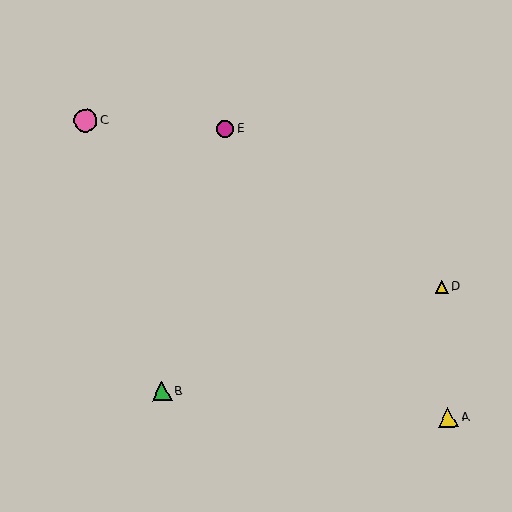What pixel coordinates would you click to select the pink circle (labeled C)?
Click at (86, 120) to select the pink circle C.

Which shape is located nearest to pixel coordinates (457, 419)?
The yellow triangle (labeled A) at (448, 417) is nearest to that location.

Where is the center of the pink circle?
The center of the pink circle is at (86, 120).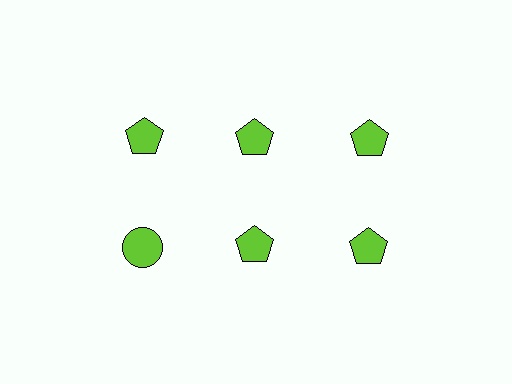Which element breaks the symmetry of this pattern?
The lime circle in the second row, leftmost column breaks the symmetry. All other shapes are lime pentagons.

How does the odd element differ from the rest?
It has a different shape: circle instead of pentagon.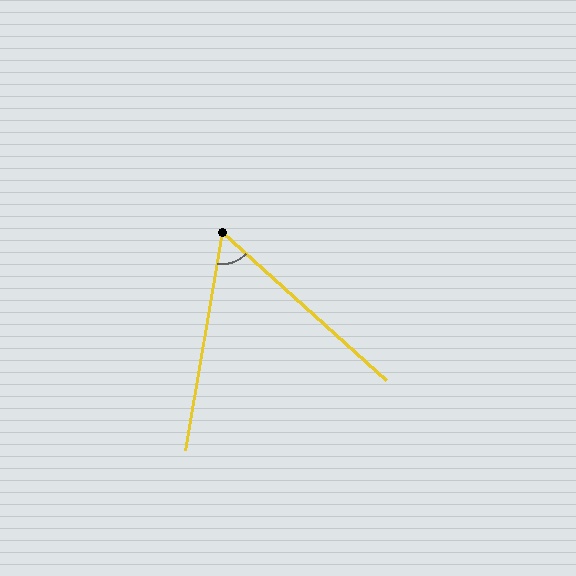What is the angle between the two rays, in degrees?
Approximately 58 degrees.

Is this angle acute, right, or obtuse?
It is acute.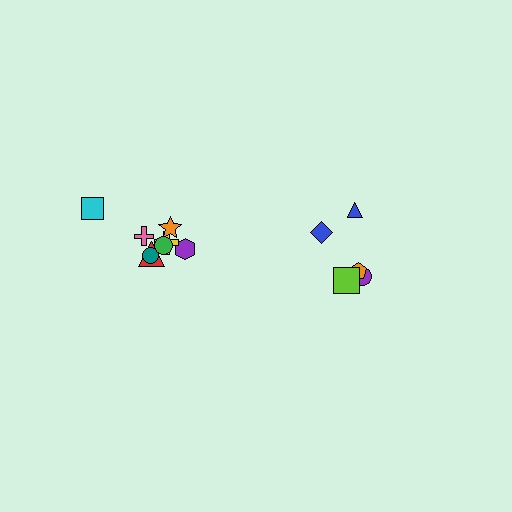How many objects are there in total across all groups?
There are 13 objects.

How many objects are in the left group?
There are 8 objects.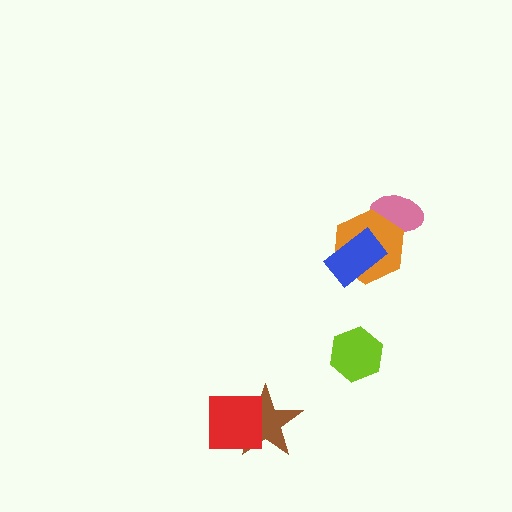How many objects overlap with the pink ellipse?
1 object overlaps with the pink ellipse.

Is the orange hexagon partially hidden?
Yes, it is partially covered by another shape.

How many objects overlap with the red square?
1 object overlaps with the red square.